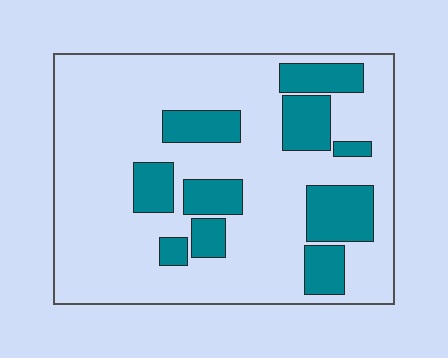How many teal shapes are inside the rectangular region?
10.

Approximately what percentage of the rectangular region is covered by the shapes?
Approximately 25%.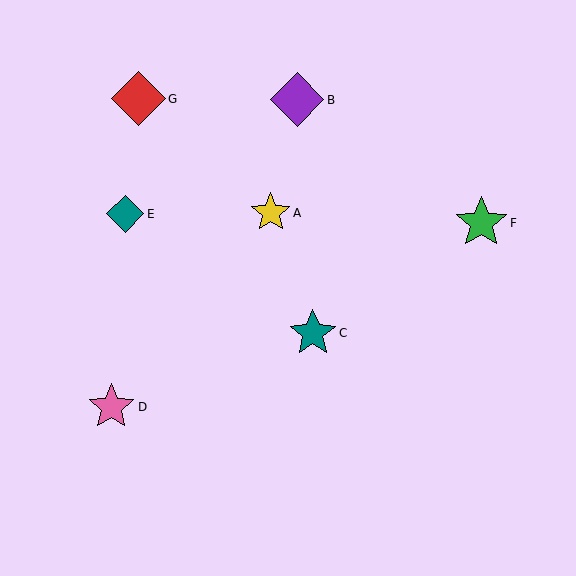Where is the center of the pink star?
The center of the pink star is at (111, 407).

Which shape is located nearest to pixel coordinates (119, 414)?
The pink star (labeled D) at (111, 407) is nearest to that location.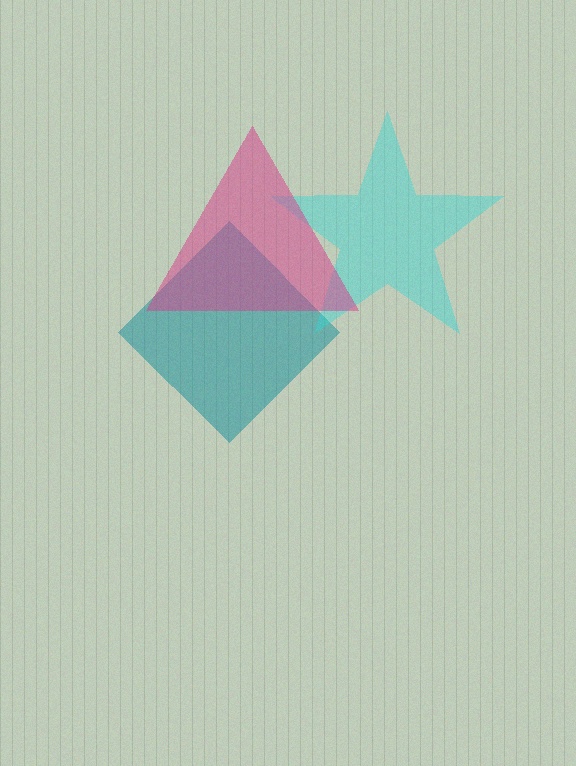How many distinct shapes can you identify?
There are 3 distinct shapes: a teal diamond, a cyan star, a magenta triangle.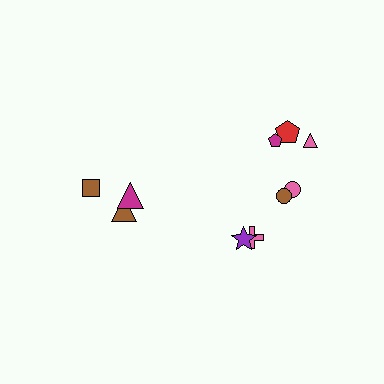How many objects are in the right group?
There are 7 objects.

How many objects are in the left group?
There are 3 objects.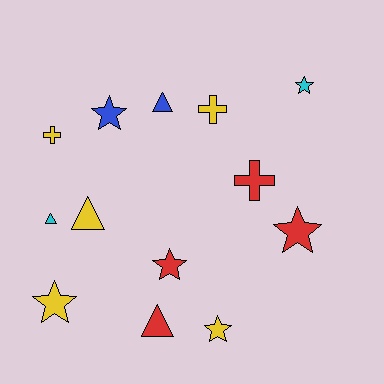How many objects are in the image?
There are 13 objects.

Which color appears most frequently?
Yellow, with 5 objects.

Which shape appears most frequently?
Star, with 6 objects.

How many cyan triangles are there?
There is 1 cyan triangle.